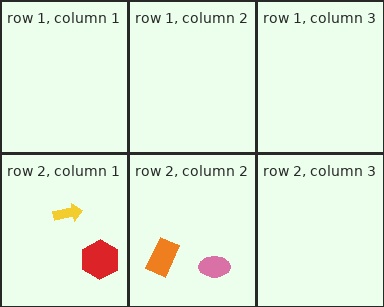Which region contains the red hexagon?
The row 2, column 1 region.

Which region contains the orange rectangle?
The row 2, column 2 region.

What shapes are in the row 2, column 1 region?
The red hexagon, the yellow arrow.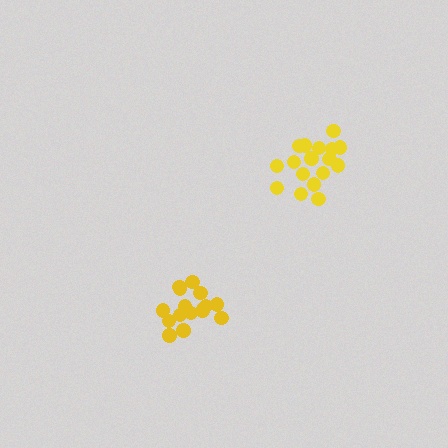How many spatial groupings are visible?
There are 2 spatial groupings.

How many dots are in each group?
Group 1: 17 dots, Group 2: 16 dots (33 total).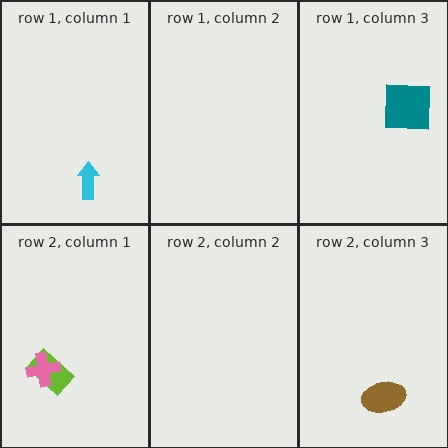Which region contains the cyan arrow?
The row 1, column 1 region.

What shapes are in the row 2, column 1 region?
The lime rectangle, the pink cross.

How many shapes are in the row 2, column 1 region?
2.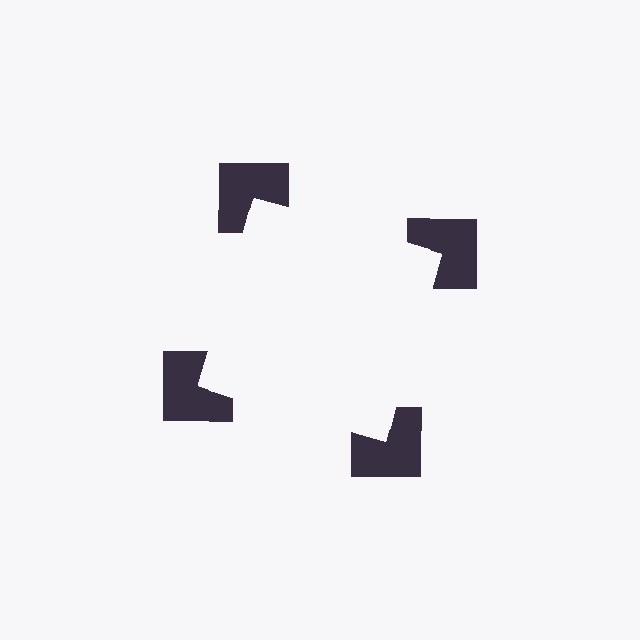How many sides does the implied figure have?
4 sides.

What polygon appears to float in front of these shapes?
An illusory square — its edges are inferred from the aligned wedge cuts in the notched squares, not physically drawn.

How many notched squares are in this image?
There are 4 — one at each vertex of the illusory square.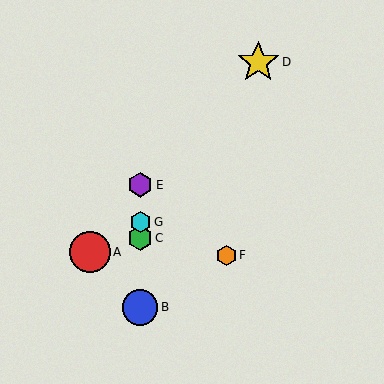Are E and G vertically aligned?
Yes, both are at x≈140.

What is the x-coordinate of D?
Object D is at x≈258.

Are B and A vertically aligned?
No, B is at x≈140 and A is at x≈90.